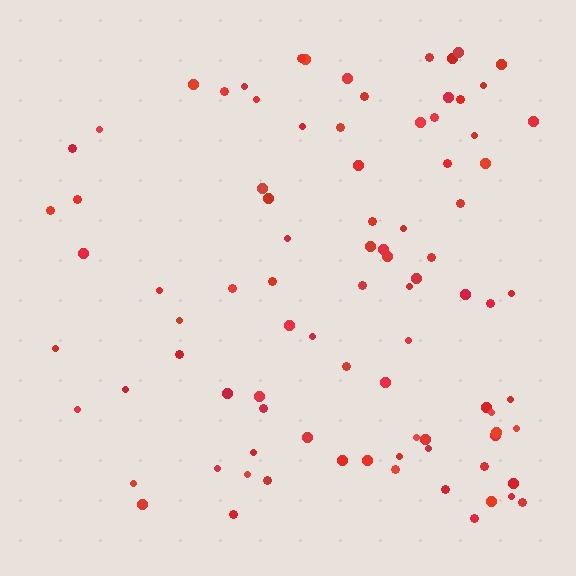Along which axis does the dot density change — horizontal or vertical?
Horizontal.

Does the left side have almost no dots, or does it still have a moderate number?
Still a moderate number, just noticeably fewer than the right.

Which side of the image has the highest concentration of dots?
The right.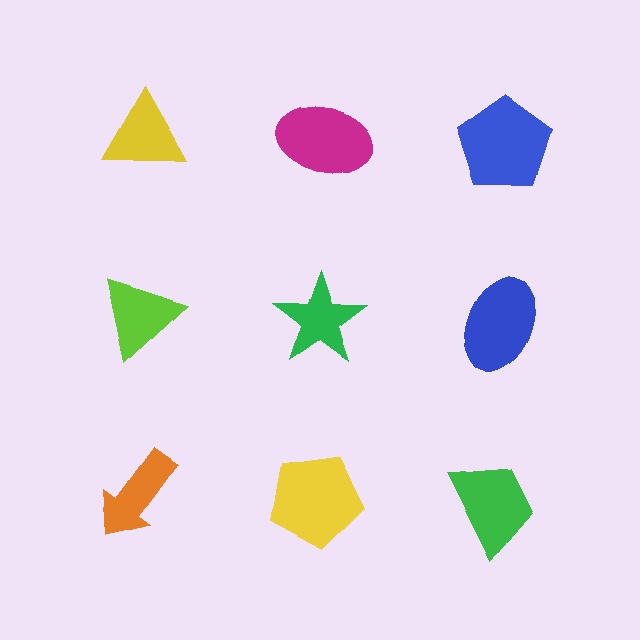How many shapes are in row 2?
3 shapes.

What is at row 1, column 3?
A blue pentagon.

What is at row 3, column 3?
A green trapezoid.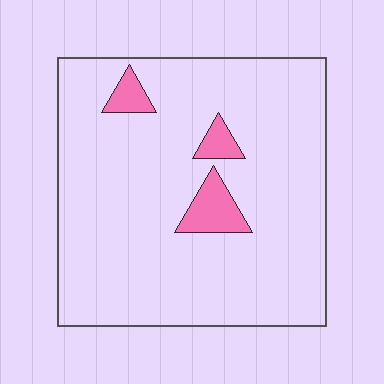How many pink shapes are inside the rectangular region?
3.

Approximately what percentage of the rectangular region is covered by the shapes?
Approximately 5%.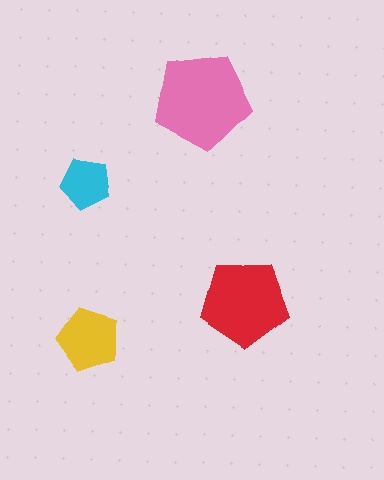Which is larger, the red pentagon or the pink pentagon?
The pink one.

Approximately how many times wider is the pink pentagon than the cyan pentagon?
About 2 times wider.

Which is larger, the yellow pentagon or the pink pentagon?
The pink one.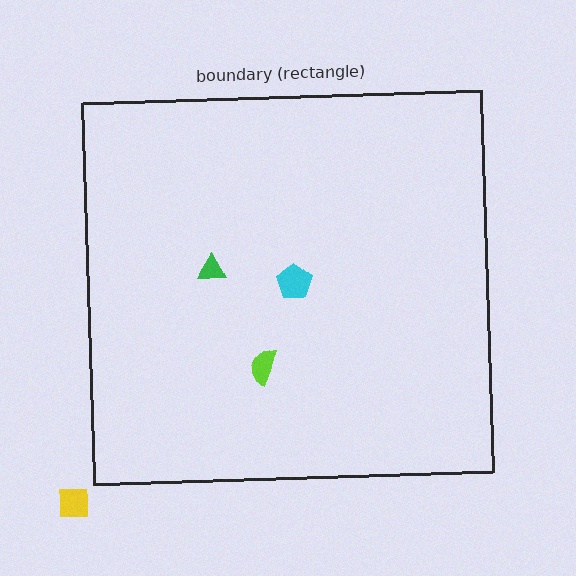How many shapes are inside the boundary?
3 inside, 1 outside.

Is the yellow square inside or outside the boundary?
Outside.